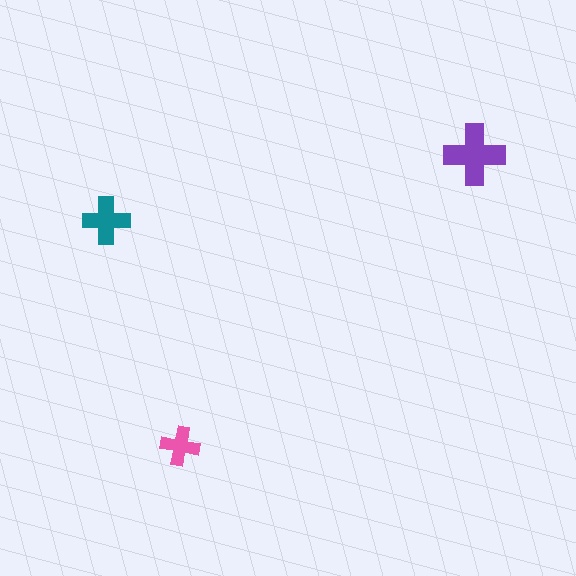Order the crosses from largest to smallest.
the purple one, the teal one, the pink one.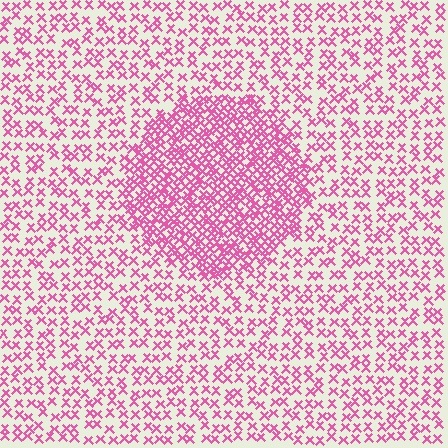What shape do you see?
I see a circle.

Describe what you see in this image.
The image contains small pink elements arranged at two different densities. A circle-shaped region is visible where the elements are more densely packed than the surrounding area.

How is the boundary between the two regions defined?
The boundary is defined by a change in element density (approximately 2.2x ratio). All elements are the same color, size, and shape.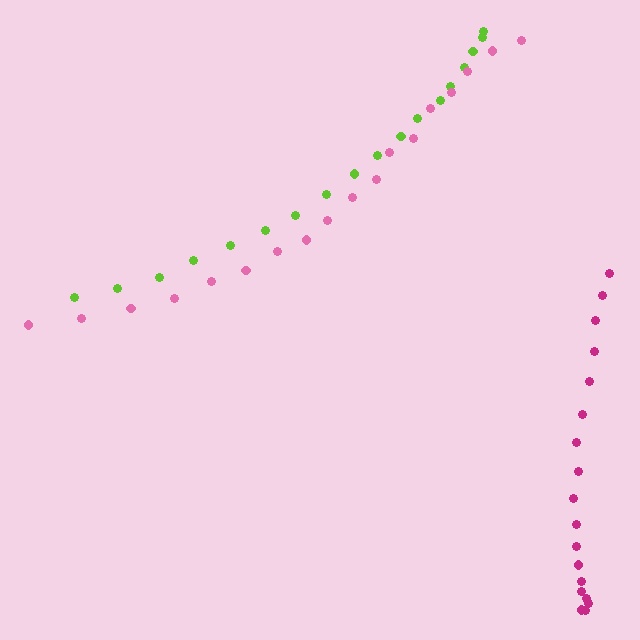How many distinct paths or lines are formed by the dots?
There are 3 distinct paths.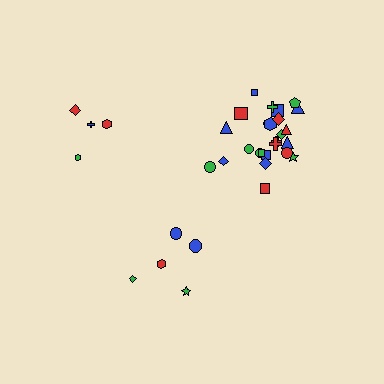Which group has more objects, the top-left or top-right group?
The top-right group.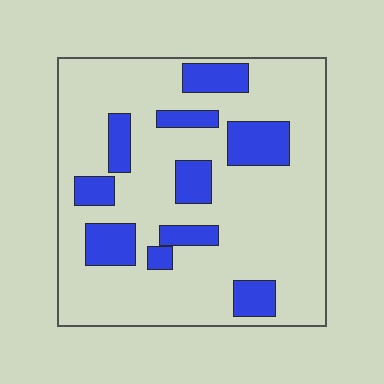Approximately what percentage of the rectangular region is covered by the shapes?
Approximately 20%.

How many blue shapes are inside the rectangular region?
10.